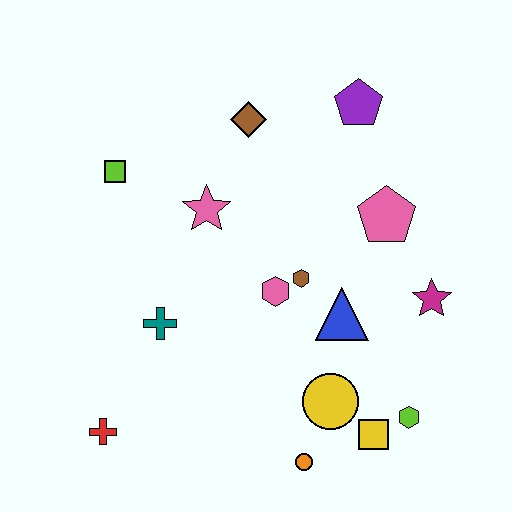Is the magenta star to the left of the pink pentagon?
No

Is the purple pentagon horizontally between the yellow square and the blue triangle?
Yes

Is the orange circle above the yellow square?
No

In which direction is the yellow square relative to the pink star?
The yellow square is below the pink star.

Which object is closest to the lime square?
The pink star is closest to the lime square.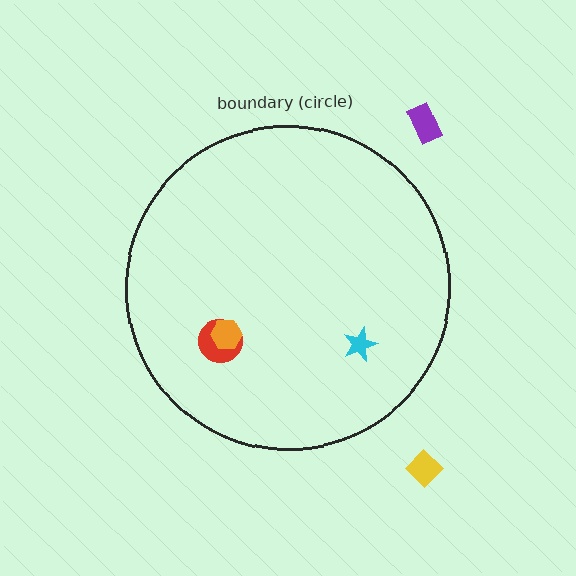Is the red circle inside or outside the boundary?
Inside.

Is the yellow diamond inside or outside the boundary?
Outside.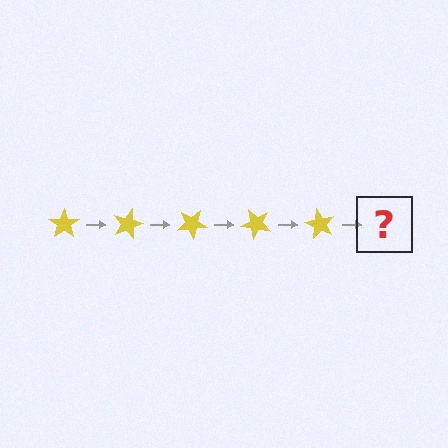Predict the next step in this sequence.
The next step is a yellow star rotated 75 degrees.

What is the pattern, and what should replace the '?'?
The pattern is that the star rotates 15 degrees each step. The '?' should be a yellow star rotated 75 degrees.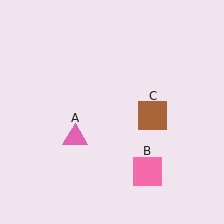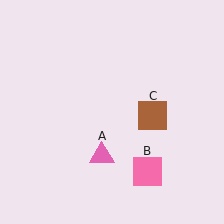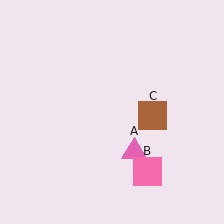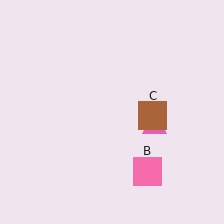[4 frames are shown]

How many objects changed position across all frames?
1 object changed position: pink triangle (object A).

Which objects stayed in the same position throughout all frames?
Pink square (object B) and brown square (object C) remained stationary.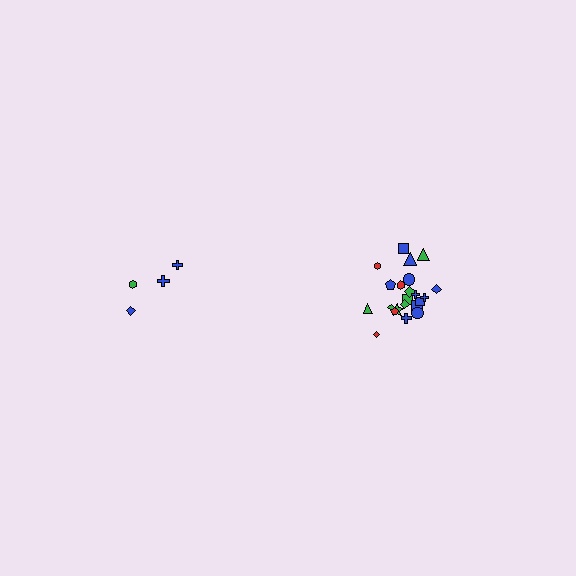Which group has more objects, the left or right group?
The right group.